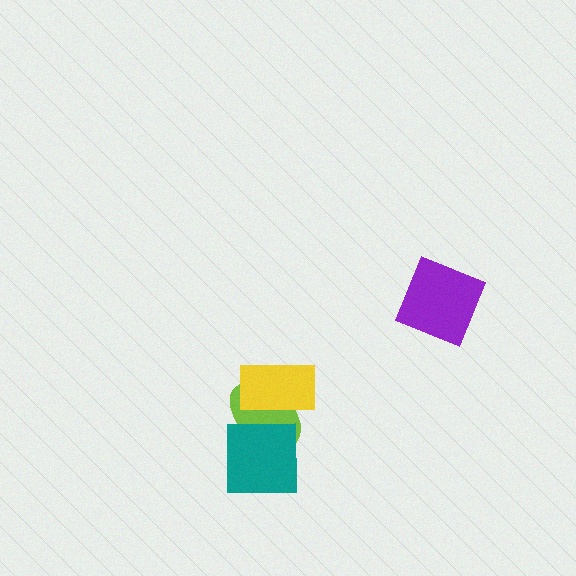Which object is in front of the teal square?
The yellow rectangle is in front of the teal square.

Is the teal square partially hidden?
Yes, it is partially covered by another shape.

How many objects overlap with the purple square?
0 objects overlap with the purple square.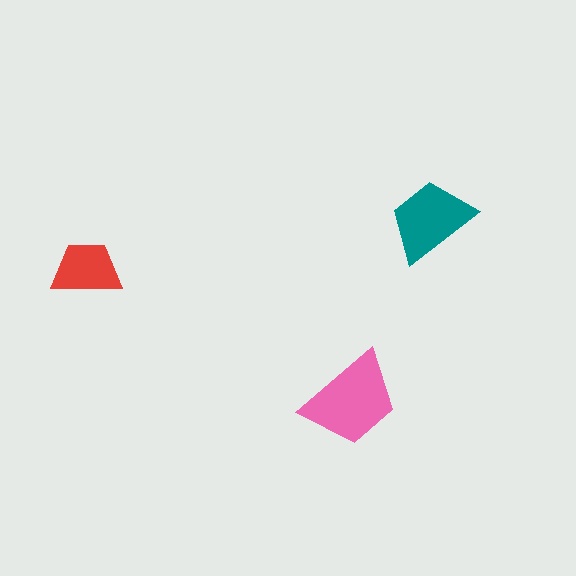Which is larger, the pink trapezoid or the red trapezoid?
The pink one.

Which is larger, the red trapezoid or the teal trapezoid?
The teal one.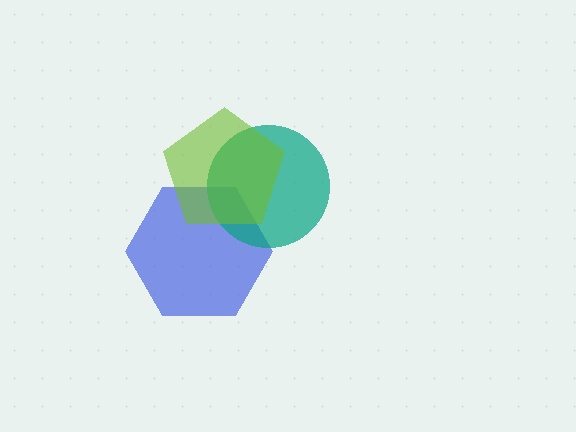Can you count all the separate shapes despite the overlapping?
Yes, there are 3 separate shapes.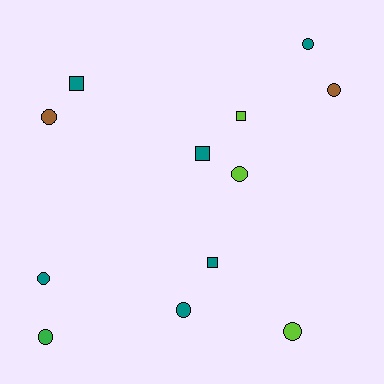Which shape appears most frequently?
Circle, with 8 objects.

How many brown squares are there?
There are no brown squares.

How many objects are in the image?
There are 12 objects.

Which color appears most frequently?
Teal, with 6 objects.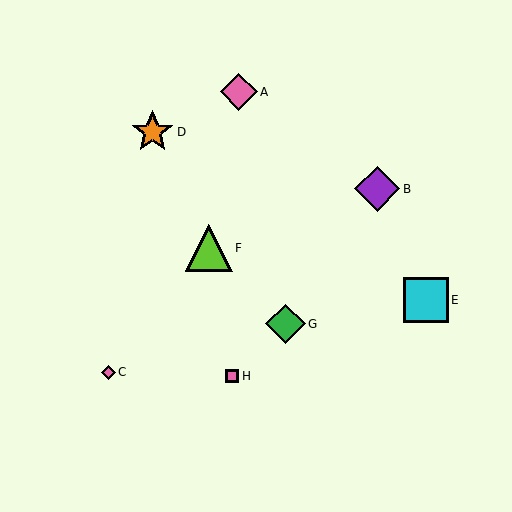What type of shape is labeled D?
Shape D is an orange star.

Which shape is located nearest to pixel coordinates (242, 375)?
The pink square (labeled H) at (232, 376) is nearest to that location.